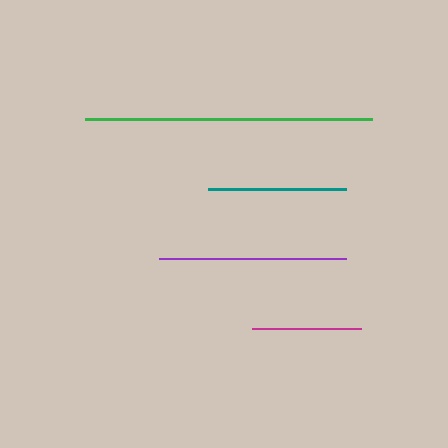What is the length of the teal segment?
The teal segment is approximately 138 pixels long.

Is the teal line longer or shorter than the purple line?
The purple line is longer than the teal line.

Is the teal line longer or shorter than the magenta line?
The teal line is longer than the magenta line.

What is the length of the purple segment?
The purple segment is approximately 187 pixels long.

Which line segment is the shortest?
The magenta line is the shortest at approximately 109 pixels.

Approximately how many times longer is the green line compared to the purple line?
The green line is approximately 1.5 times the length of the purple line.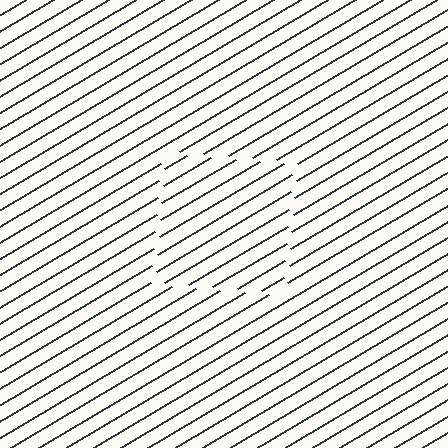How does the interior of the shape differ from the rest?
The interior of the shape contains the same grating, shifted by half a period — the contour is defined by the phase discontinuity where line-ends from the inner and outer gratings abut.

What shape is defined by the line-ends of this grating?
An illusory square. The interior of the shape contains the same grating, shifted by half a period — the contour is defined by the phase discontinuity where line-ends from the inner and outer gratings abut.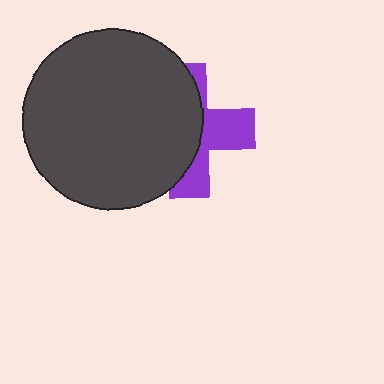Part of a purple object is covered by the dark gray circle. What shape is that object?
It is a cross.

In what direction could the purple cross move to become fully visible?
The purple cross could move right. That would shift it out from behind the dark gray circle entirely.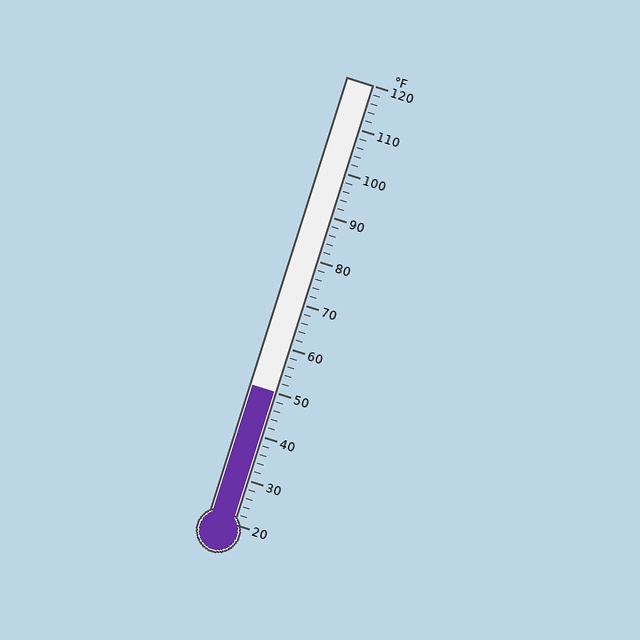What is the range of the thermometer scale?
The thermometer scale ranges from 20°F to 120°F.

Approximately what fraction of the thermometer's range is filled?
The thermometer is filled to approximately 30% of its range.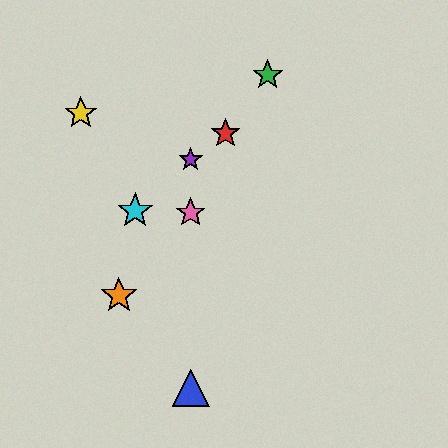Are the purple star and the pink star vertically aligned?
Yes, both are at x≈191.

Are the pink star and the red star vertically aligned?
No, the pink star is at x≈191 and the red star is at x≈225.